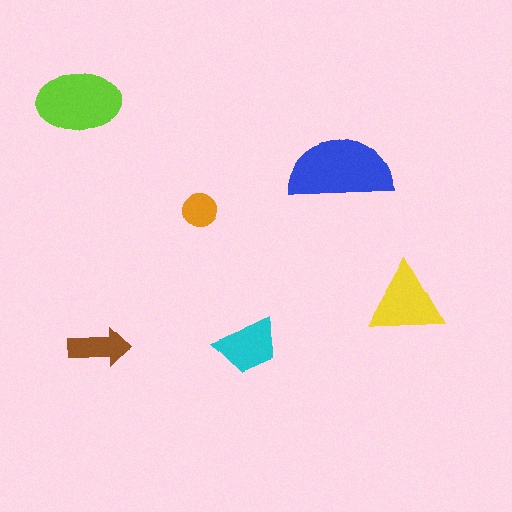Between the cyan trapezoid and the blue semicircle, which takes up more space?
The blue semicircle.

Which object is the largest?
The blue semicircle.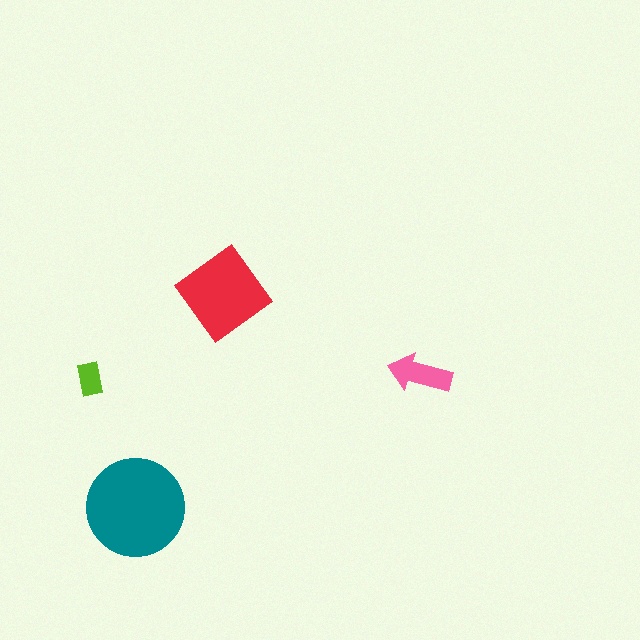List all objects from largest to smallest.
The teal circle, the red diamond, the pink arrow, the lime rectangle.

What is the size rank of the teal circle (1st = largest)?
1st.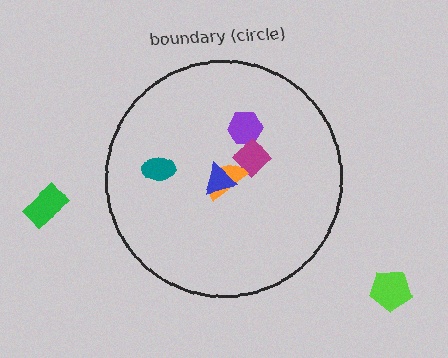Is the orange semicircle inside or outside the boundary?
Inside.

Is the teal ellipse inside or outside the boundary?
Inside.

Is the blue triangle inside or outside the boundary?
Inside.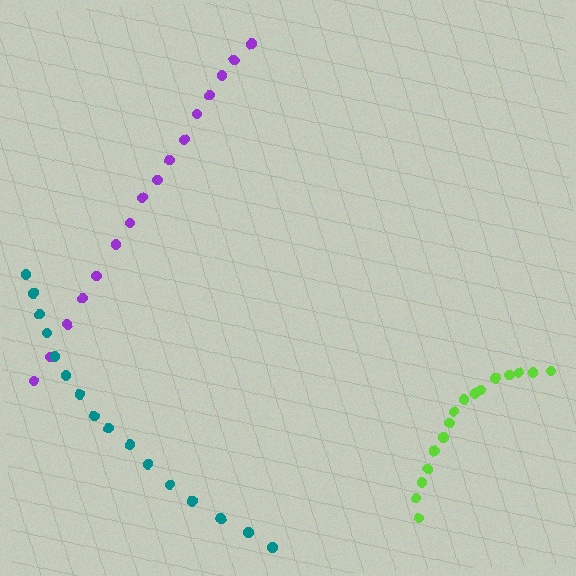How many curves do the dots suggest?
There are 3 distinct paths.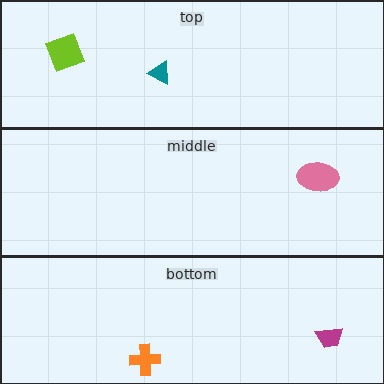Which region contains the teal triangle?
The top region.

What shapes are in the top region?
The teal triangle, the lime square.